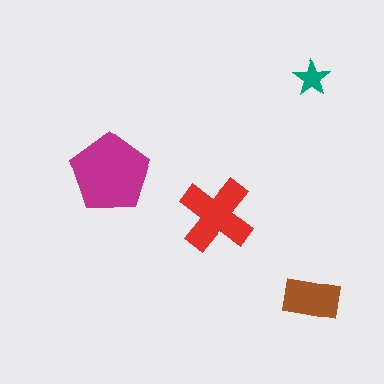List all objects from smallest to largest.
The teal star, the brown rectangle, the red cross, the magenta pentagon.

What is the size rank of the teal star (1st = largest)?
4th.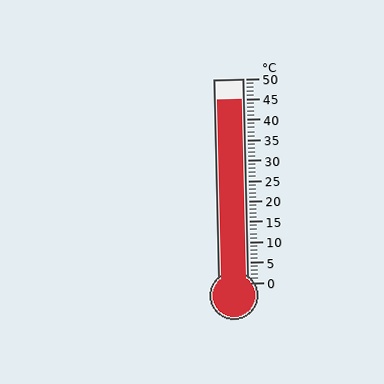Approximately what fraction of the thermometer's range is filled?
The thermometer is filled to approximately 90% of its range.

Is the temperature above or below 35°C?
The temperature is above 35°C.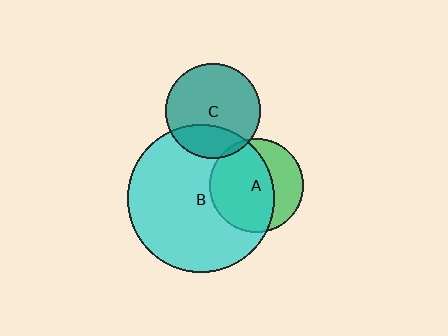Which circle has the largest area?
Circle B (cyan).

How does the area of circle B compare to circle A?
Approximately 2.5 times.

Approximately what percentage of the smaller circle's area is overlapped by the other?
Approximately 5%.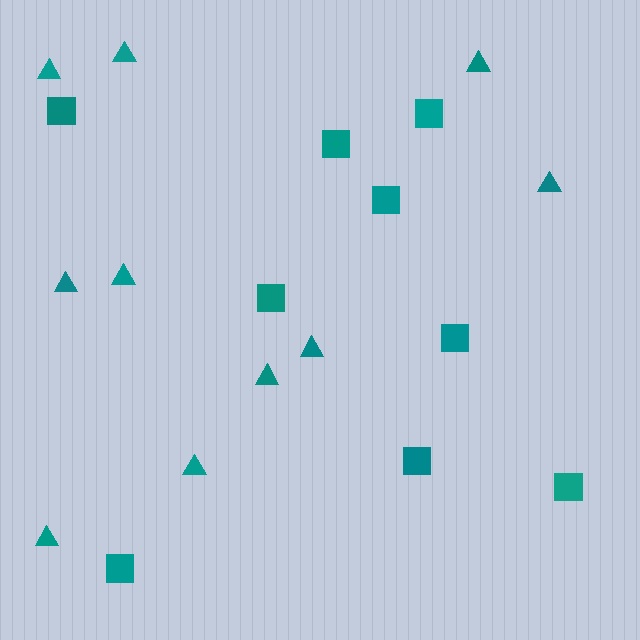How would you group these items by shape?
There are 2 groups: one group of triangles (10) and one group of squares (9).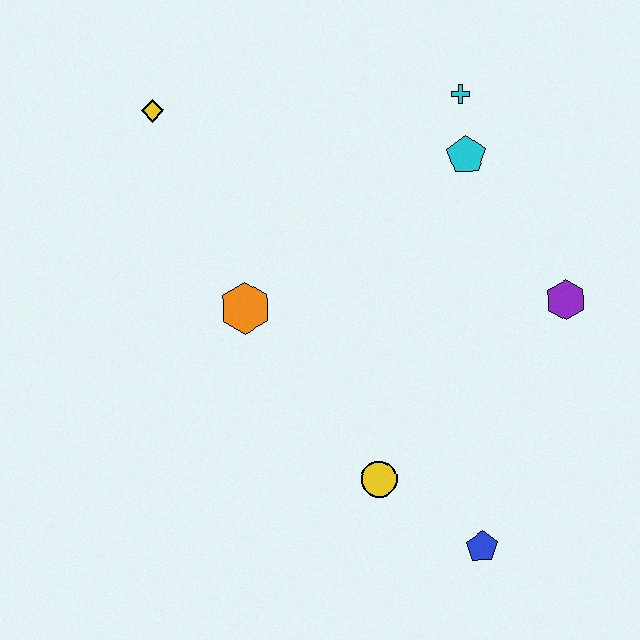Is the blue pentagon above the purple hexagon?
No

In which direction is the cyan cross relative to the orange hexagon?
The cyan cross is to the right of the orange hexagon.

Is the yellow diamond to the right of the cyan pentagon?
No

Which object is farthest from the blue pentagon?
The yellow diamond is farthest from the blue pentagon.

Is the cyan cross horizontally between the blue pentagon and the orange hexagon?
Yes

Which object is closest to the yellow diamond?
The orange hexagon is closest to the yellow diamond.